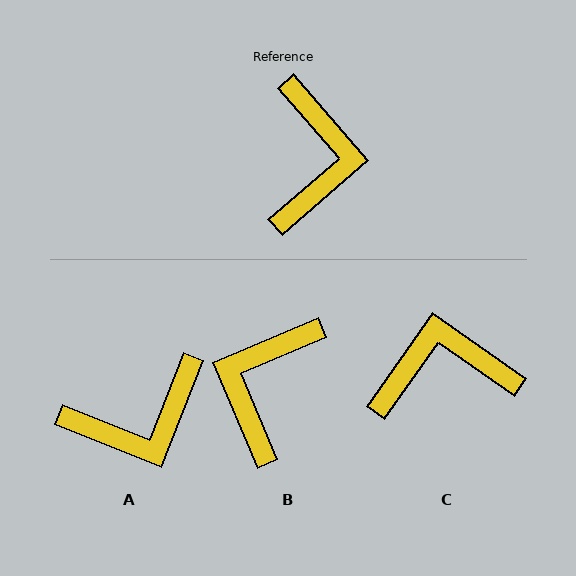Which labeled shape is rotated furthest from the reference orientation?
B, about 162 degrees away.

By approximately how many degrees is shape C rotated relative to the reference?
Approximately 104 degrees counter-clockwise.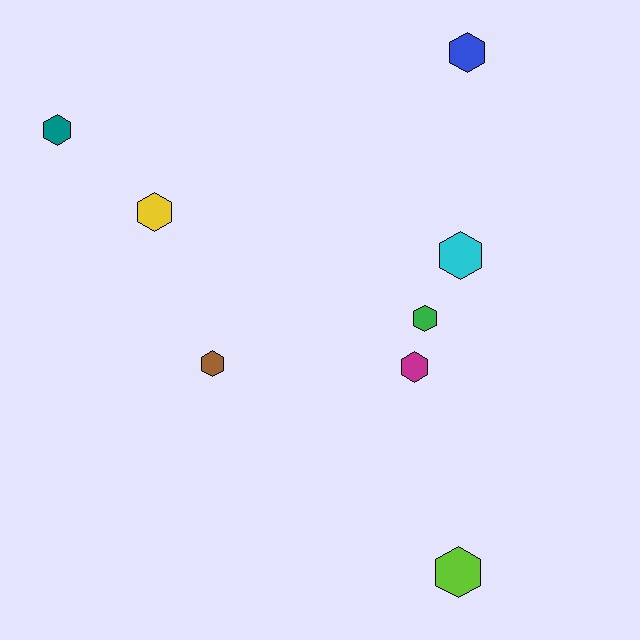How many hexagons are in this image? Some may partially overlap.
There are 8 hexagons.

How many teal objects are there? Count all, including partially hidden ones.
There is 1 teal object.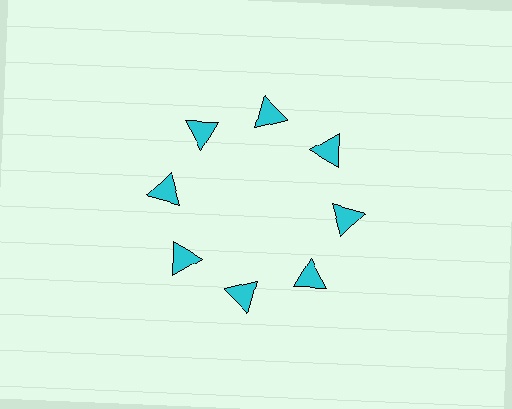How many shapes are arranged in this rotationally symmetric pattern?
There are 8 shapes, arranged in 8 groups of 1.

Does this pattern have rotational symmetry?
Yes, this pattern has 8-fold rotational symmetry. It looks the same after rotating 45 degrees around the center.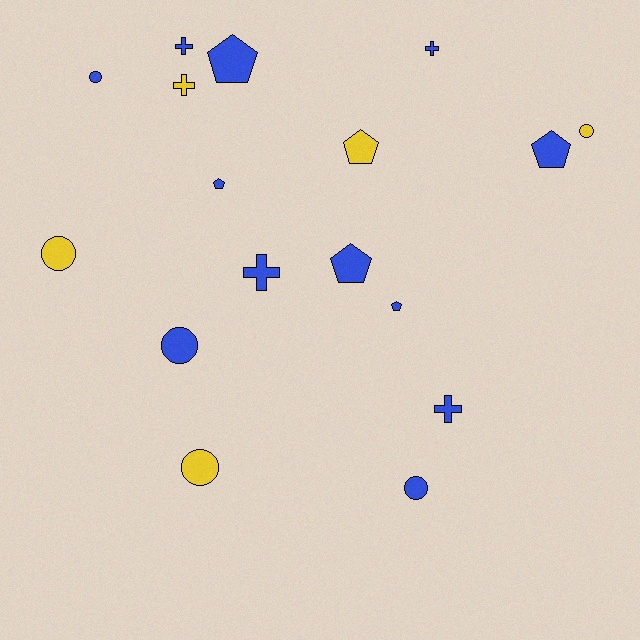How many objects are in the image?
There are 17 objects.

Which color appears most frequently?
Blue, with 12 objects.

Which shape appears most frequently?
Circle, with 6 objects.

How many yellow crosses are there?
There is 1 yellow cross.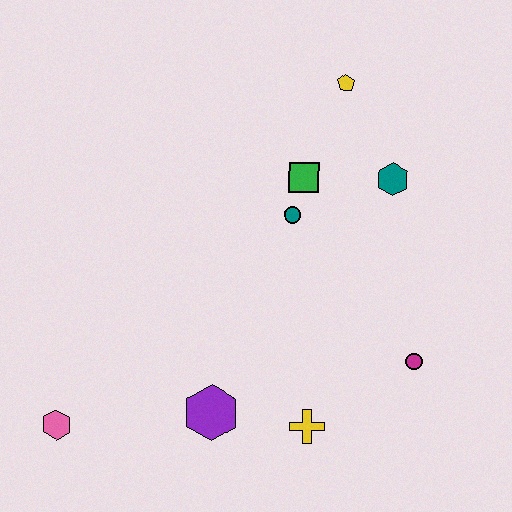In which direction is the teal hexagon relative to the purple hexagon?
The teal hexagon is above the purple hexagon.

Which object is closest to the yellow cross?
The purple hexagon is closest to the yellow cross.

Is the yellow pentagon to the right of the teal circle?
Yes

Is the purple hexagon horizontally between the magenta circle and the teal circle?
No